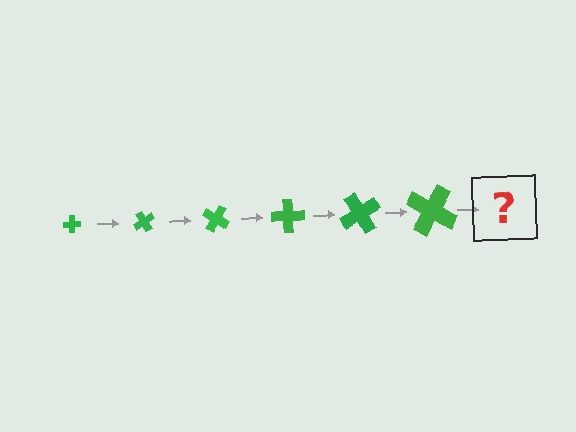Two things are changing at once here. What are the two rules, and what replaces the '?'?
The two rules are that the cross grows larger each step and it rotates 60 degrees each step. The '?' should be a cross, larger than the previous one and rotated 360 degrees from the start.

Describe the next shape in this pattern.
It should be a cross, larger than the previous one and rotated 360 degrees from the start.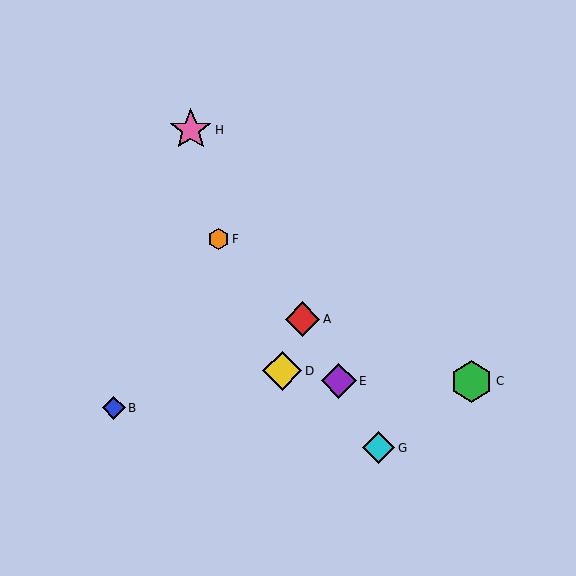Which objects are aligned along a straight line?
Objects A, E, G, H are aligned along a straight line.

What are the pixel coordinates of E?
Object E is at (339, 381).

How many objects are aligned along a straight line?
4 objects (A, E, G, H) are aligned along a straight line.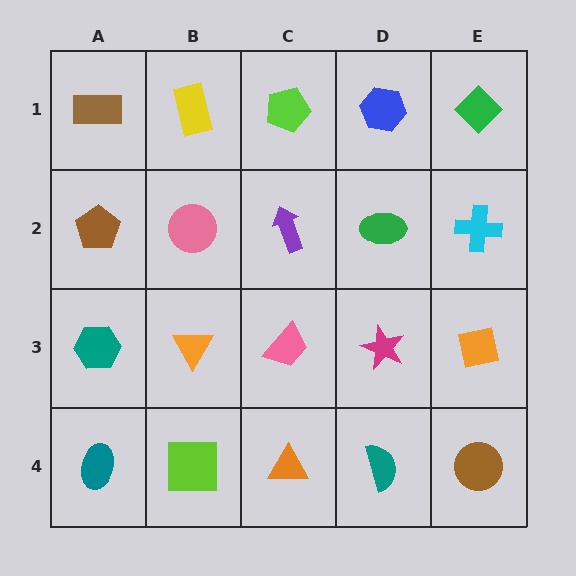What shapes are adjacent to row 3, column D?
A green ellipse (row 2, column D), a teal semicircle (row 4, column D), a pink trapezoid (row 3, column C), an orange square (row 3, column E).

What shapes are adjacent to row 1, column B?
A pink circle (row 2, column B), a brown rectangle (row 1, column A), a lime pentagon (row 1, column C).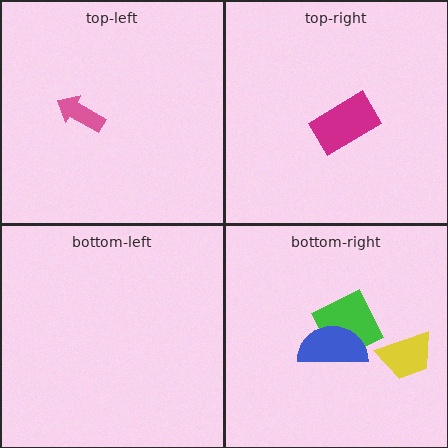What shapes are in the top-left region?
The pink arrow.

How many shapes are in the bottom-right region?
3.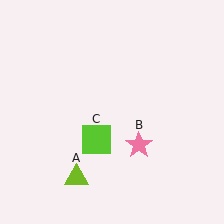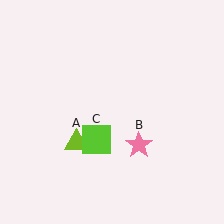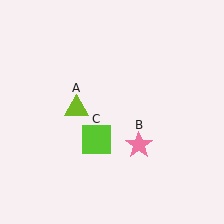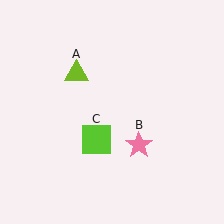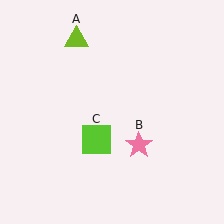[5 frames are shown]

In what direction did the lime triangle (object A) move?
The lime triangle (object A) moved up.